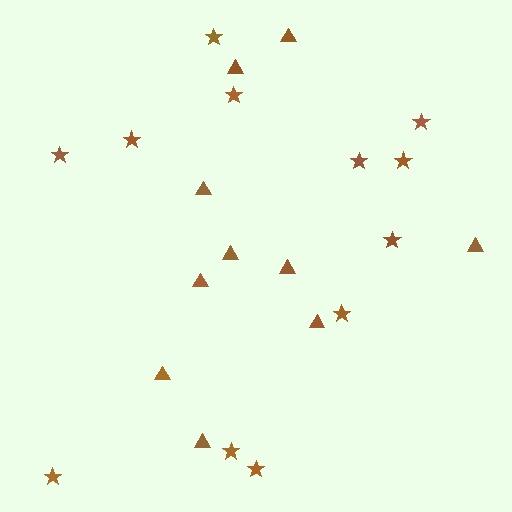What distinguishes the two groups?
There are 2 groups: one group of triangles (10) and one group of stars (12).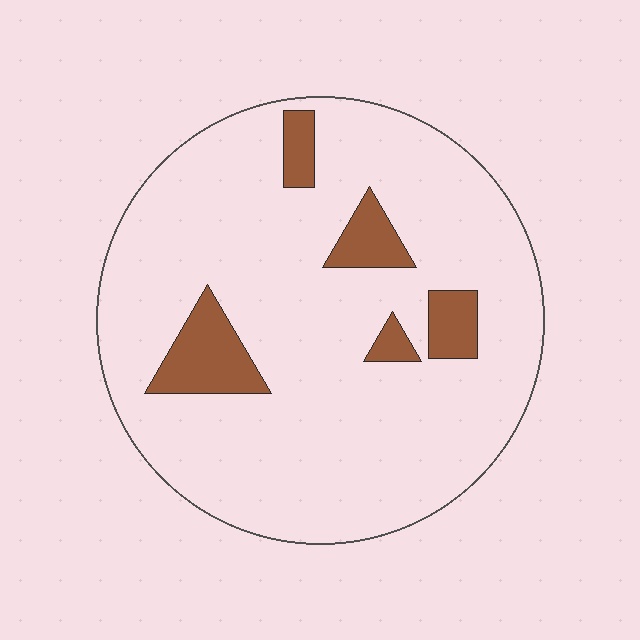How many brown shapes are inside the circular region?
5.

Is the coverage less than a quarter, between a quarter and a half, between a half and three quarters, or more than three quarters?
Less than a quarter.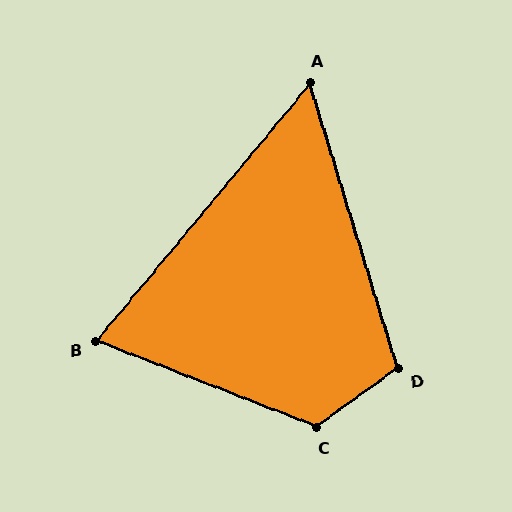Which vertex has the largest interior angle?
C, at approximately 123 degrees.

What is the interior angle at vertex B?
Approximately 72 degrees (acute).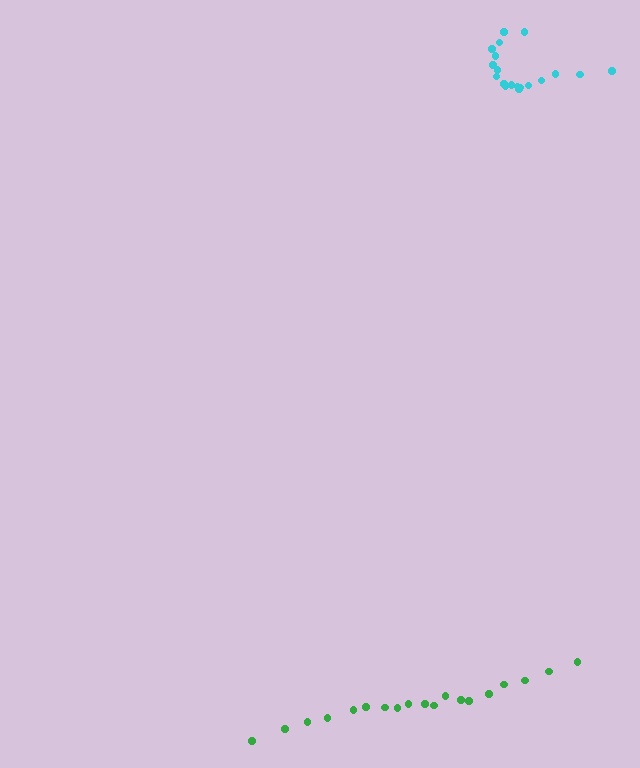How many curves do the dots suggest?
There are 2 distinct paths.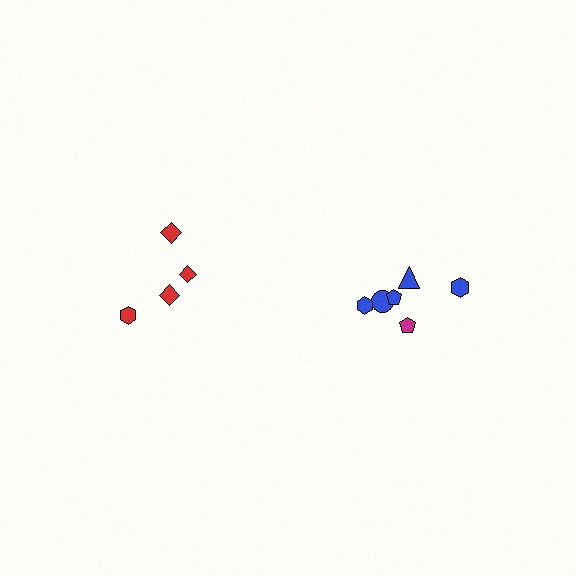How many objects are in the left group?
There are 4 objects.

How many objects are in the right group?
There are 6 objects.